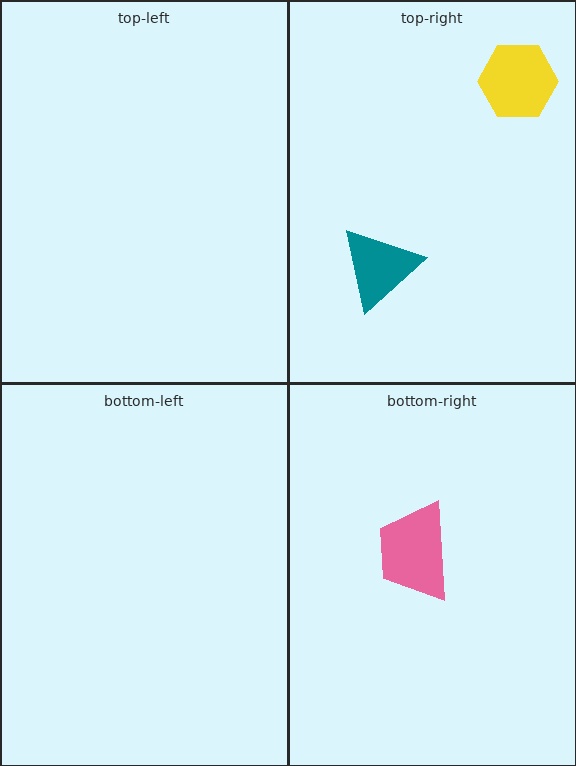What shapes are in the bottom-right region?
The pink trapezoid.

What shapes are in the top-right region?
The teal triangle, the yellow hexagon.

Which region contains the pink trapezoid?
The bottom-right region.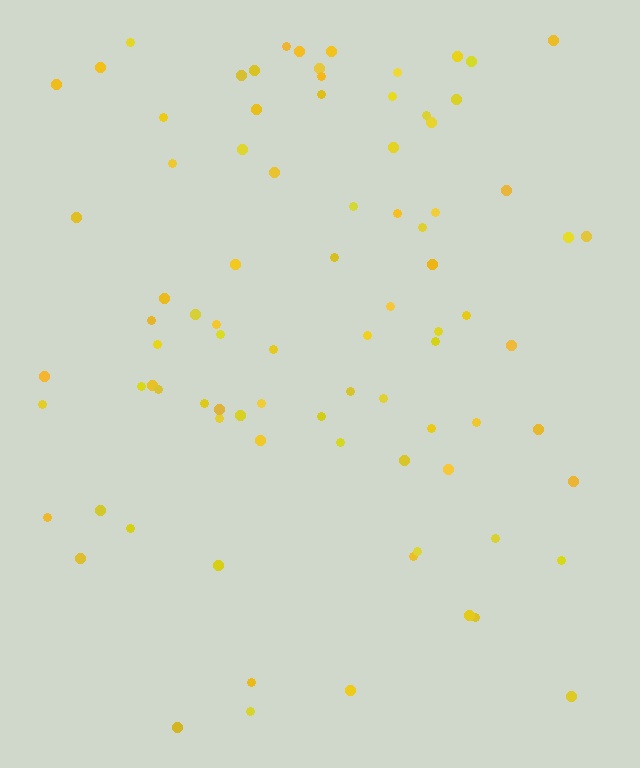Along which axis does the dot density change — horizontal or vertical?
Vertical.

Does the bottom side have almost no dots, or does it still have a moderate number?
Still a moderate number, just noticeably fewer than the top.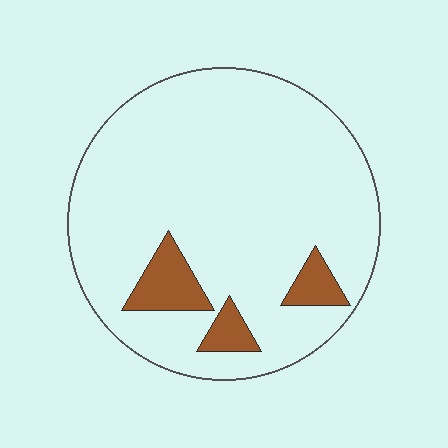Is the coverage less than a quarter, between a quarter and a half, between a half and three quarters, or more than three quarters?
Less than a quarter.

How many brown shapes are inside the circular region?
3.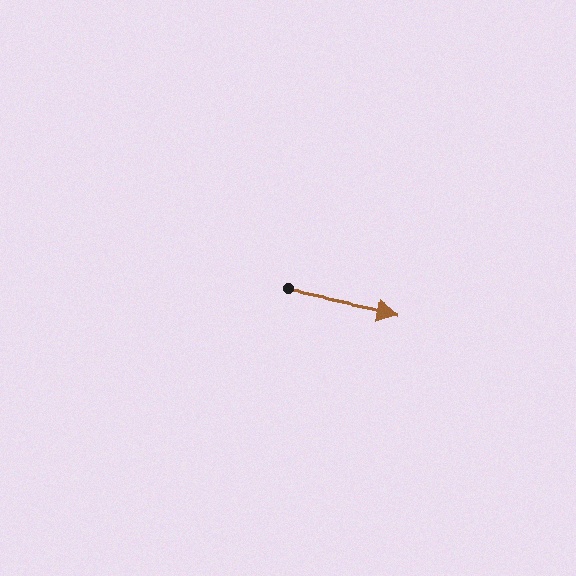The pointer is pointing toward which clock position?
Roughly 3 o'clock.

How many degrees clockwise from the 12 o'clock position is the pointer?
Approximately 102 degrees.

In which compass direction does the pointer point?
East.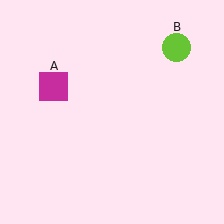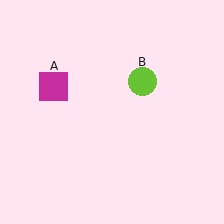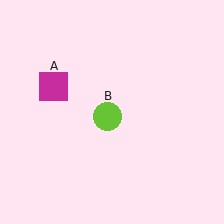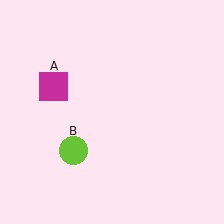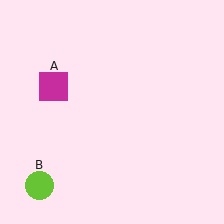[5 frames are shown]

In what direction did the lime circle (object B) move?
The lime circle (object B) moved down and to the left.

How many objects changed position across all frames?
1 object changed position: lime circle (object B).